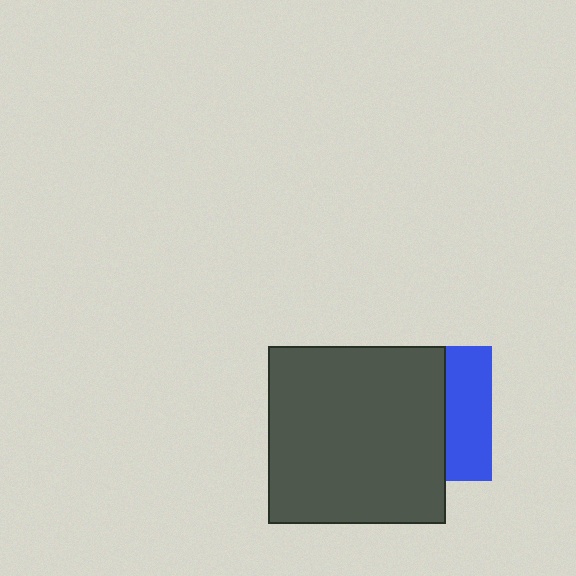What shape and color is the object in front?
The object in front is a dark gray square.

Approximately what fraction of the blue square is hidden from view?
Roughly 66% of the blue square is hidden behind the dark gray square.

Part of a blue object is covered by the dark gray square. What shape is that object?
It is a square.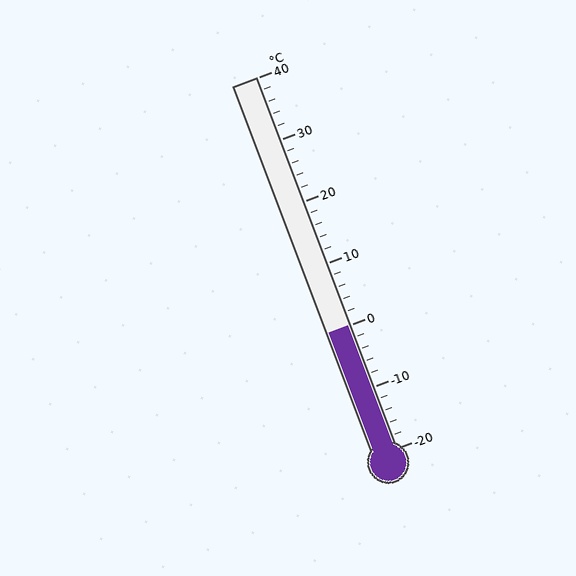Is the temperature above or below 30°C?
The temperature is below 30°C.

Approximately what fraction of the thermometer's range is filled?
The thermometer is filled to approximately 35% of its range.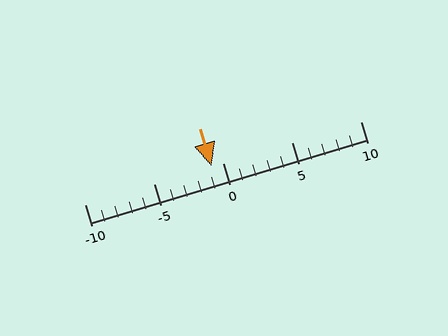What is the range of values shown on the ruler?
The ruler shows values from -10 to 10.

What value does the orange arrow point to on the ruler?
The orange arrow points to approximately -1.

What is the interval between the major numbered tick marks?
The major tick marks are spaced 5 units apart.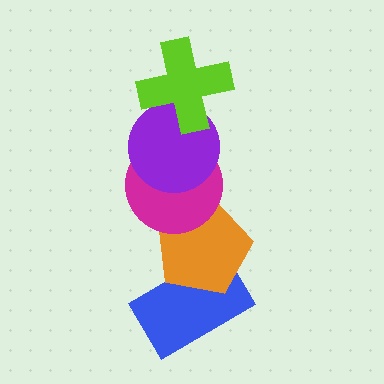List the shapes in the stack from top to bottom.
From top to bottom: the lime cross, the purple circle, the magenta circle, the orange pentagon, the blue rectangle.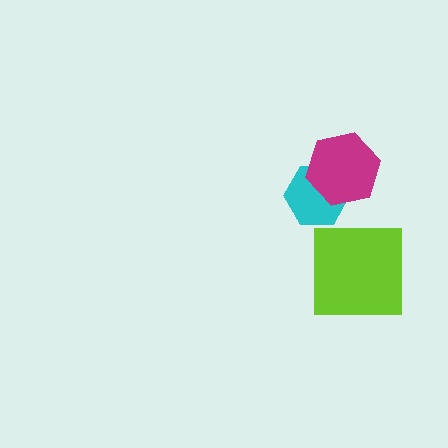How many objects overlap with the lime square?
0 objects overlap with the lime square.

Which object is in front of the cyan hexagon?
The magenta hexagon is in front of the cyan hexagon.